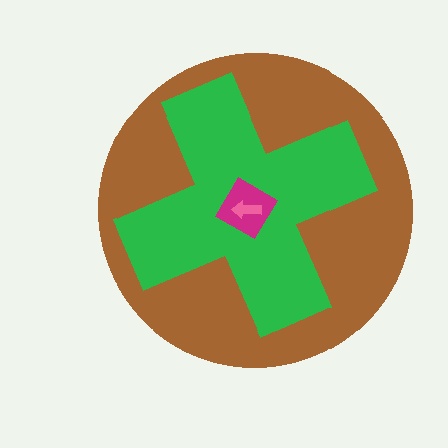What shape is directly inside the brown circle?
The green cross.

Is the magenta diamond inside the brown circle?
Yes.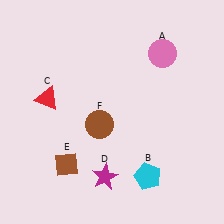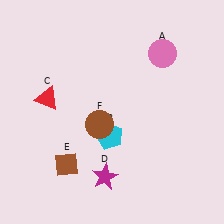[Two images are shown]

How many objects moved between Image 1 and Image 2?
1 object moved between the two images.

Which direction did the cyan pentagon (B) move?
The cyan pentagon (B) moved up.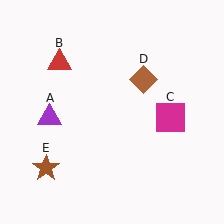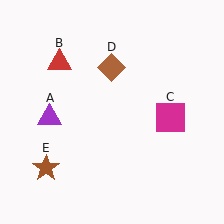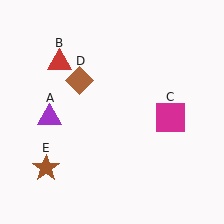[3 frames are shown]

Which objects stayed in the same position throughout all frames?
Purple triangle (object A) and red triangle (object B) and magenta square (object C) and brown star (object E) remained stationary.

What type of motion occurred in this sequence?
The brown diamond (object D) rotated counterclockwise around the center of the scene.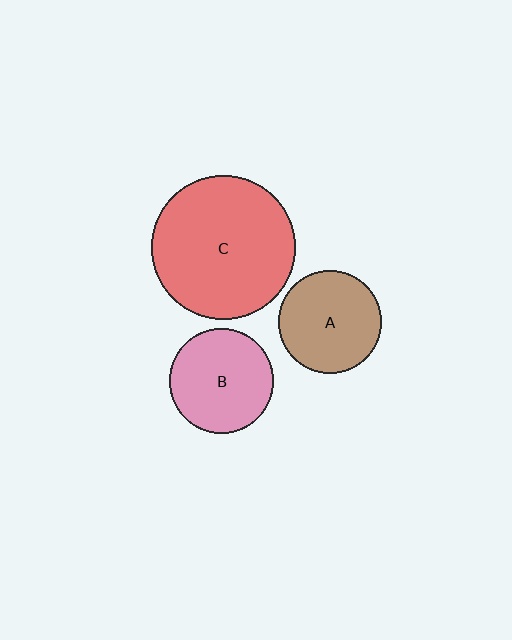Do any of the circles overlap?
No, none of the circles overlap.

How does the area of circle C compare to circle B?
Approximately 1.9 times.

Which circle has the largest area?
Circle C (red).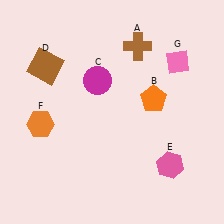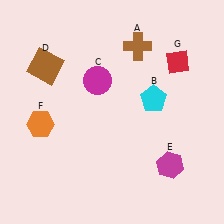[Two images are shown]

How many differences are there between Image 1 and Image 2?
There are 3 differences between the two images.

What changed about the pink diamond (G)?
In Image 1, G is pink. In Image 2, it changed to red.